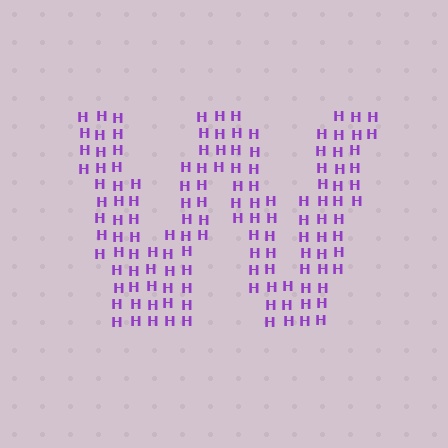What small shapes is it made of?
It is made of small letter H's.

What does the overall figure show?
The overall figure shows the letter W.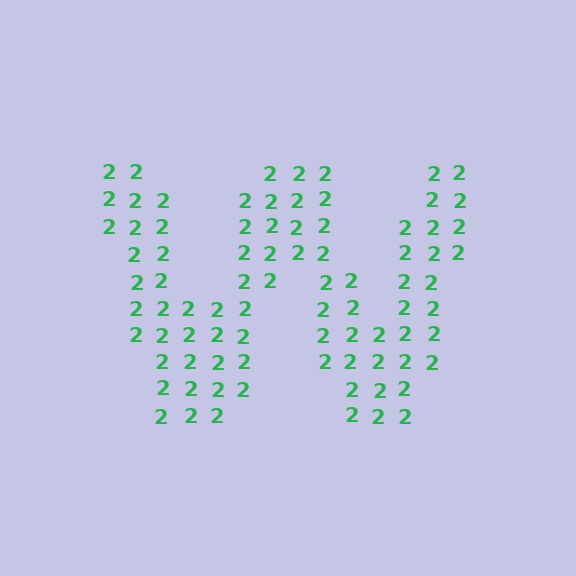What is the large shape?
The large shape is the letter W.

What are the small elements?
The small elements are digit 2's.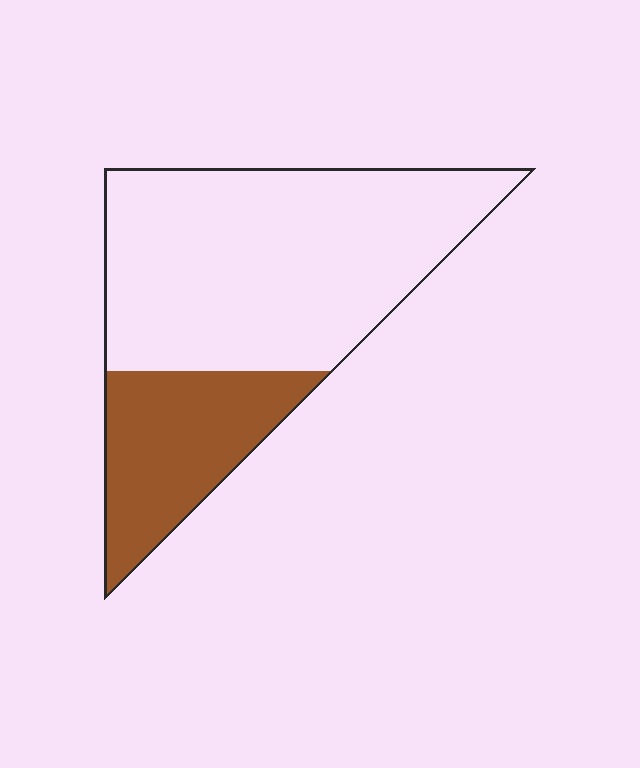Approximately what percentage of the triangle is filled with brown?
Approximately 30%.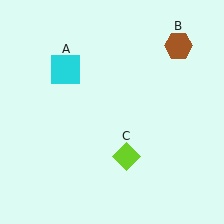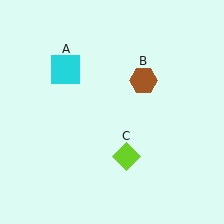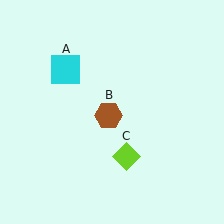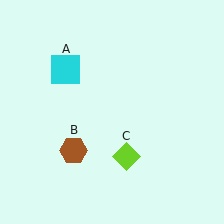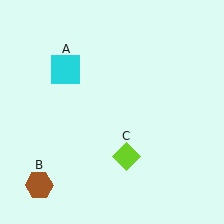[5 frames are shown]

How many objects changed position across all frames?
1 object changed position: brown hexagon (object B).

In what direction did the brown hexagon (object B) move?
The brown hexagon (object B) moved down and to the left.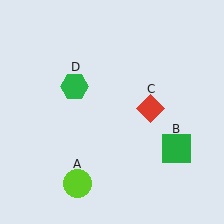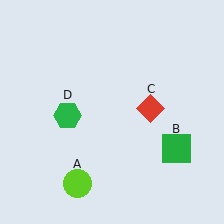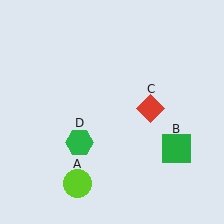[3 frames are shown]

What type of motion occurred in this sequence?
The green hexagon (object D) rotated counterclockwise around the center of the scene.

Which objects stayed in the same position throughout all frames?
Lime circle (object A) and green square (object B) and red diamond (object C) remained stationary.